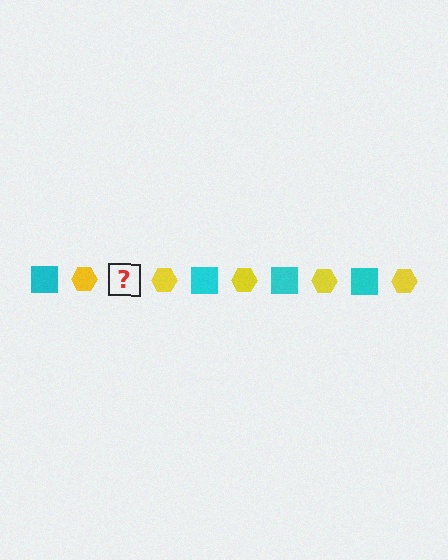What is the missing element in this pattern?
The missing element is a cyan square.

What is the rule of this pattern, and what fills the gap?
The rule is that the pattern alternates between cyan square and yellow hexagon. The gap should be filled with a cyan square.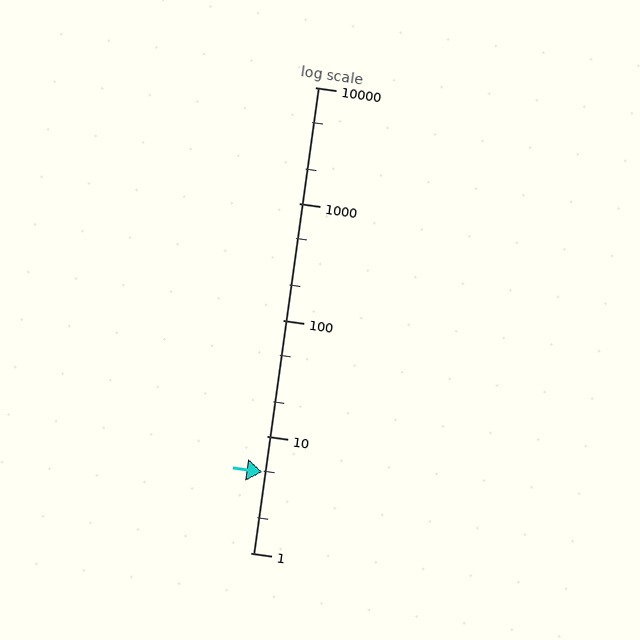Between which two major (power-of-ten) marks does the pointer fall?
The pointer is between 1 and 10.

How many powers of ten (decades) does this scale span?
The scale spans 4 decades, from 1 to 10000.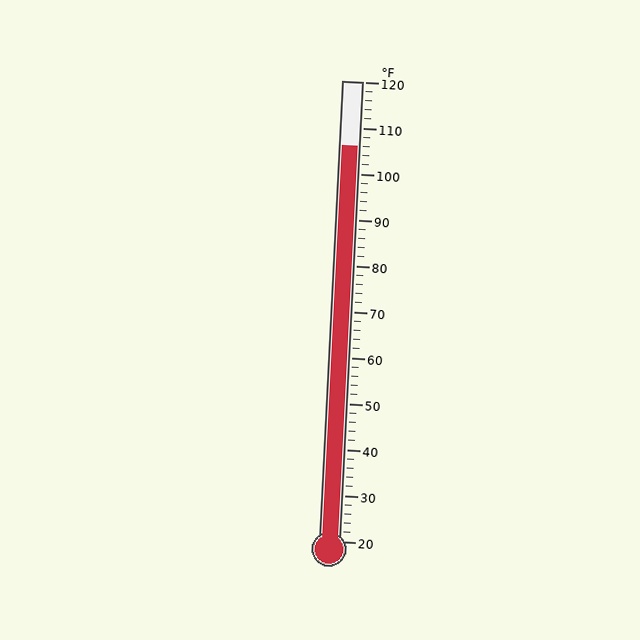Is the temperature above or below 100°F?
The temperature is above 100°F.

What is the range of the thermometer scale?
The thermometer scale ranges from 20°F to 120°F.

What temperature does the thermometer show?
The thermometer shows approximately 106°F.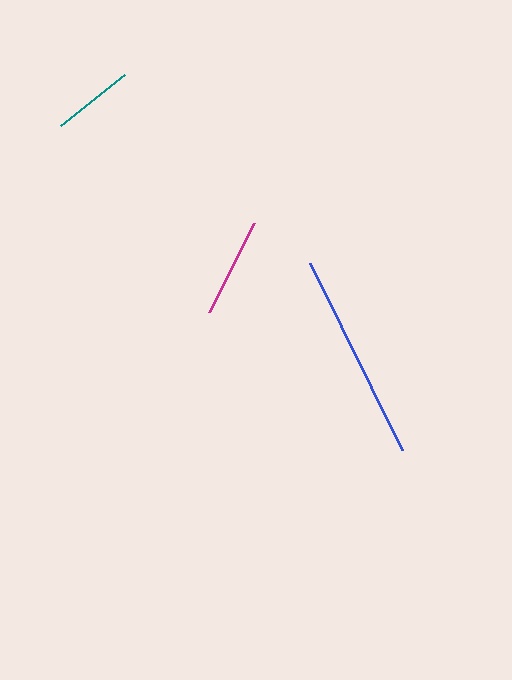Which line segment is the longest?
The blue line is the longest at approximately 208 pixels.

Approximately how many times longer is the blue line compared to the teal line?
The blue line is approximately 2.5 times the length of the teal line.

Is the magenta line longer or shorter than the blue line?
The blue line is longer than the magenta line.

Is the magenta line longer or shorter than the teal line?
The magenta line is longer than the teal line.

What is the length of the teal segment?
The teal segment is approximately 82 pixels long.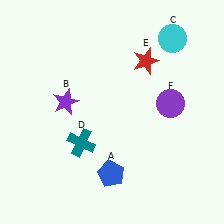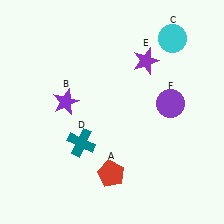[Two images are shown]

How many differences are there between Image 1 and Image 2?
There are 2 differences between the two images.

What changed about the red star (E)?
In Image 1, E is red. In Image 2, it changed to purple.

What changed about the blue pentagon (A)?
In Image 1, A is blue. In Image 2, it changed to red.